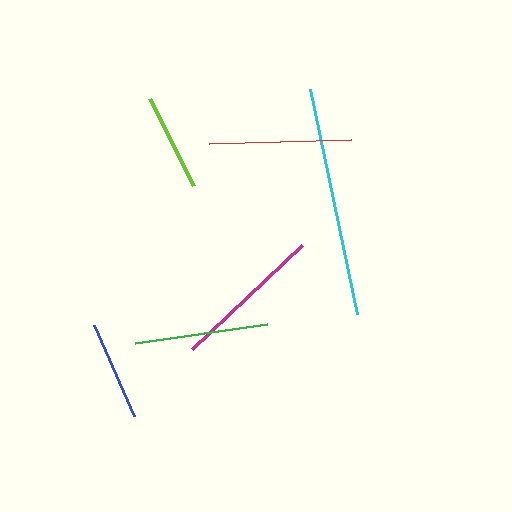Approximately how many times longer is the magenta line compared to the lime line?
The magenta line is approximately 1.6 times the length of the lime line.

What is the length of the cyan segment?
The cyan segment is approximately 230 pixels long.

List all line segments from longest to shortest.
From longest to shortest: cyan, magenta, red, green, blue, lime.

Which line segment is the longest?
The cyan line is the longest at approximately 230 pixels.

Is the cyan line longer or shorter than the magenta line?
The cyan line is longer than the magenta line.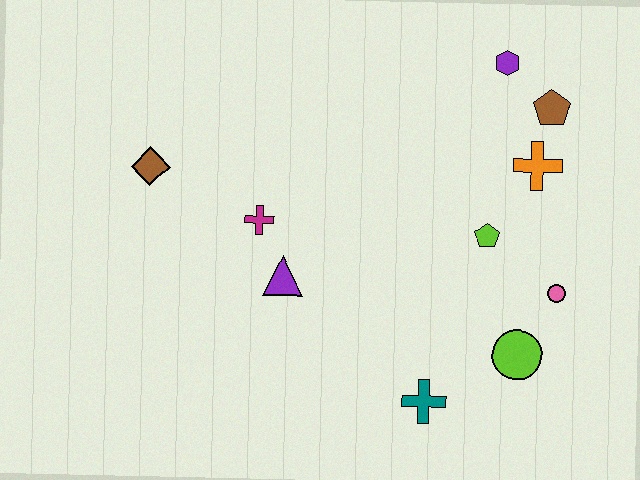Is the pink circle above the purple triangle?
No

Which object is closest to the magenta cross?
The purple triangle is closest to the magenta cross.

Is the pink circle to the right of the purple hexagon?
Yes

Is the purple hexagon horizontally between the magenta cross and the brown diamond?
No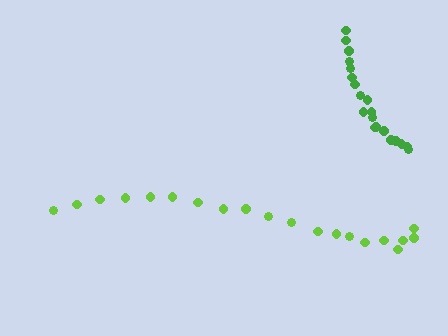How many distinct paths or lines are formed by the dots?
There are 2 distinct paths.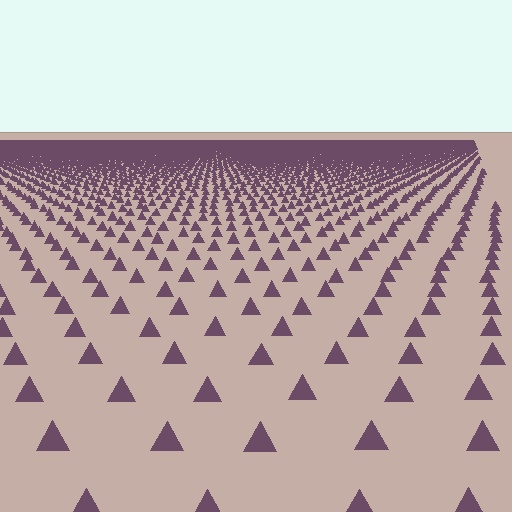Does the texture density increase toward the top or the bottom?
Density increases toward the top.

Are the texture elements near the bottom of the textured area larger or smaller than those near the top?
Larger. Near the bottom, elements are closer to the viewer and appear at a bigger on-screen size.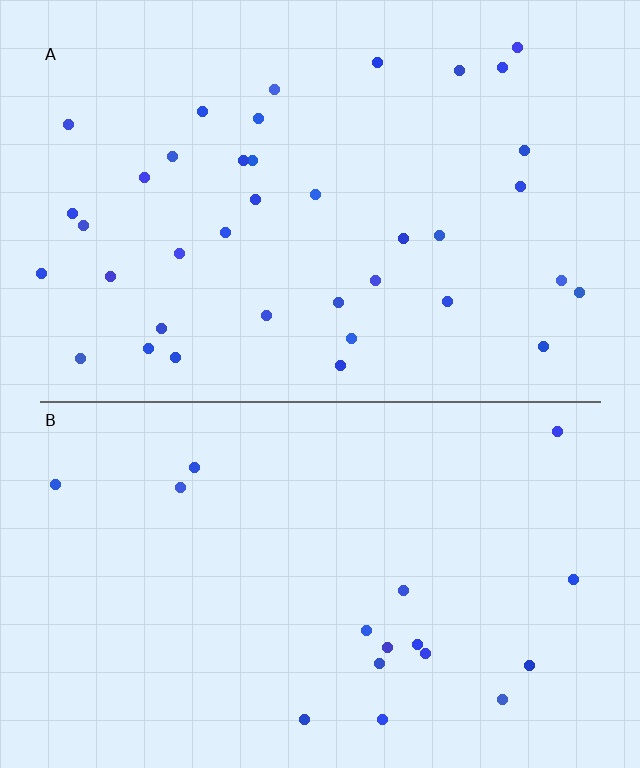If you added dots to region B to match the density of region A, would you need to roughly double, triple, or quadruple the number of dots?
Approximately double.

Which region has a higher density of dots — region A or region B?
A (the top).